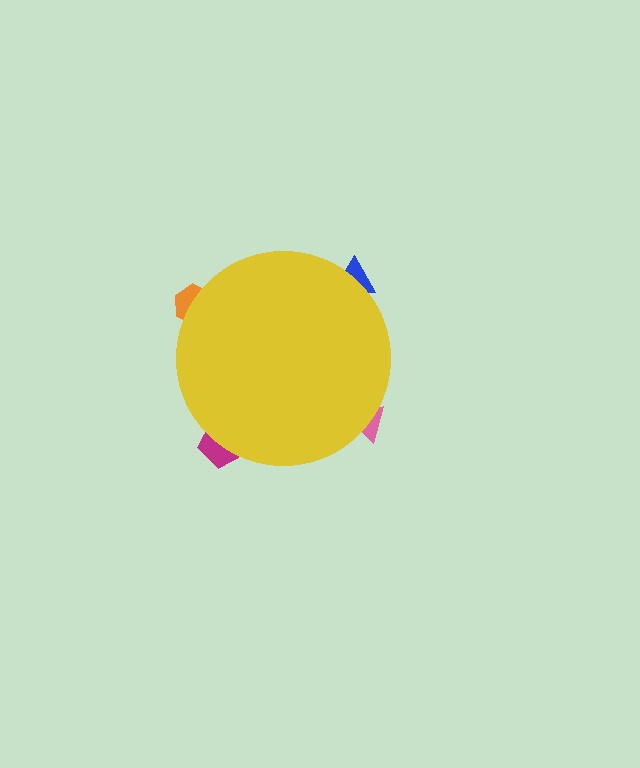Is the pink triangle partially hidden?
Yes, the pink triangle is partially hidden behind the yellow circle.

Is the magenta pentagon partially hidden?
Yes, the magenta pentagon is partially hidden behind the yellow circle.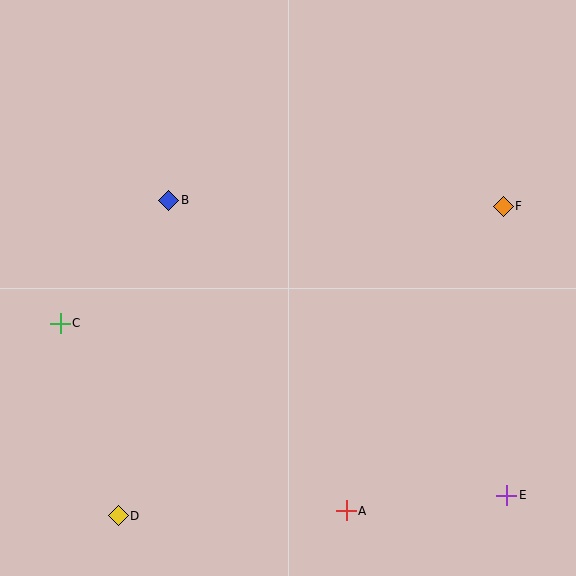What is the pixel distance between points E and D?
The distance between E and D is 389 pixels.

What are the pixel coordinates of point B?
Point B is at (169, 200).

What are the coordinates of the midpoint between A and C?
The midpoint between A and C is at (203, 417).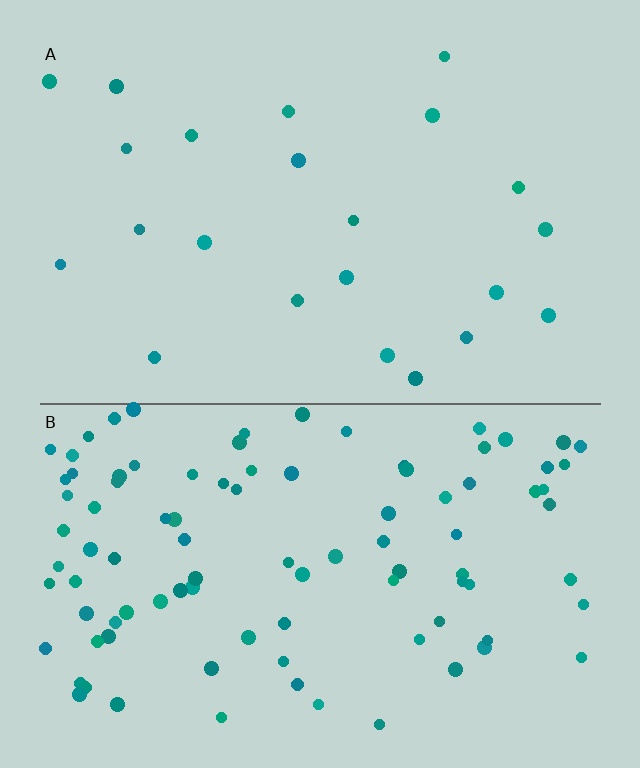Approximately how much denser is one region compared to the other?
Approximately 4.3× — region B over region A.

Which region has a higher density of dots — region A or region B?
B (the bottom).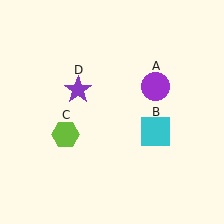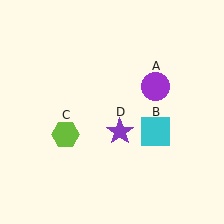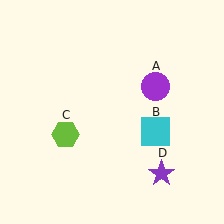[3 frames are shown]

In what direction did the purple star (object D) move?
The purple star (object D) moved down and to the right.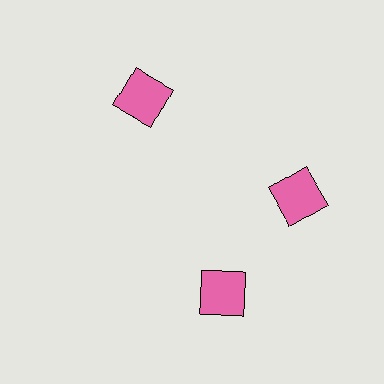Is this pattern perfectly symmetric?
No. The 3 pink squares are arranged in a ring, but one element near the 7 o'clock position is rotated out of alignment along the ring, breaking the 3-fold rotational symmetry.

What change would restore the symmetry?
The symmetry would be restored by rotating it back into even spacing with its neighbors so that all 3 squares sit at equal angles and equal distance from the center.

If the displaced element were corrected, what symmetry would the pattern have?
It would have 3-fold rotational symmetry — the pattern would map onto itself every 120 degrees.